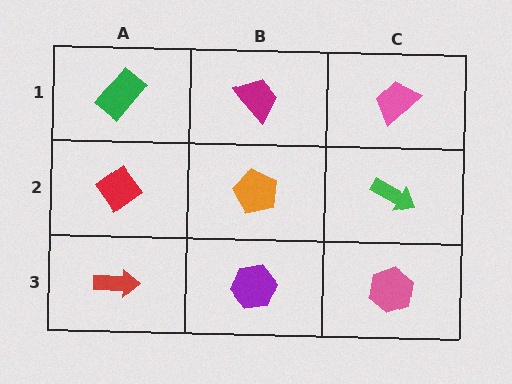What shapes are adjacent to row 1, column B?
An orange pentagon (row 2, column B), a green rectangle (row 1, column A), a pink trapezoid (row 1, column C).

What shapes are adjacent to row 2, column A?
A green rectangle (row 1, column A), a red arrow (row 3, column A), an orange pentagon (row 2, column B).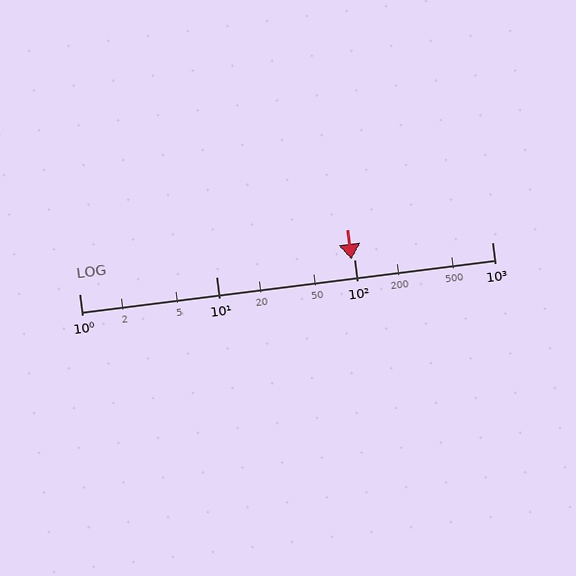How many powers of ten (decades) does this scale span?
The scale spans 3 decades, from 1 to 1000.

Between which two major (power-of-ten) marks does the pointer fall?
The pointer is between 10 and 100.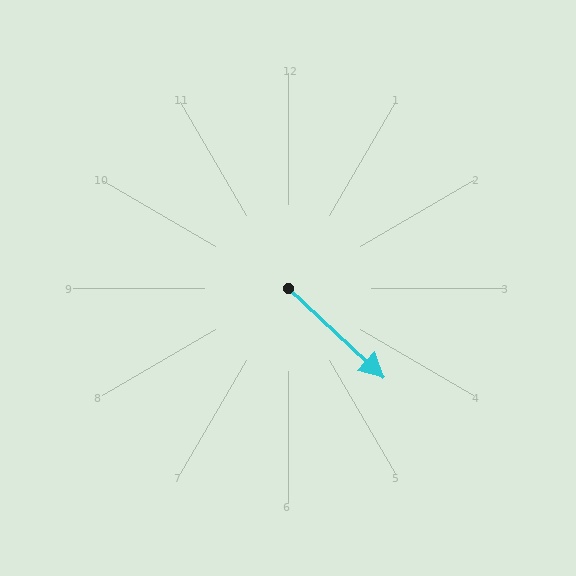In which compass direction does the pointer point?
Southeast.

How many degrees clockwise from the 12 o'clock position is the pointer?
Approximately 133 degrees.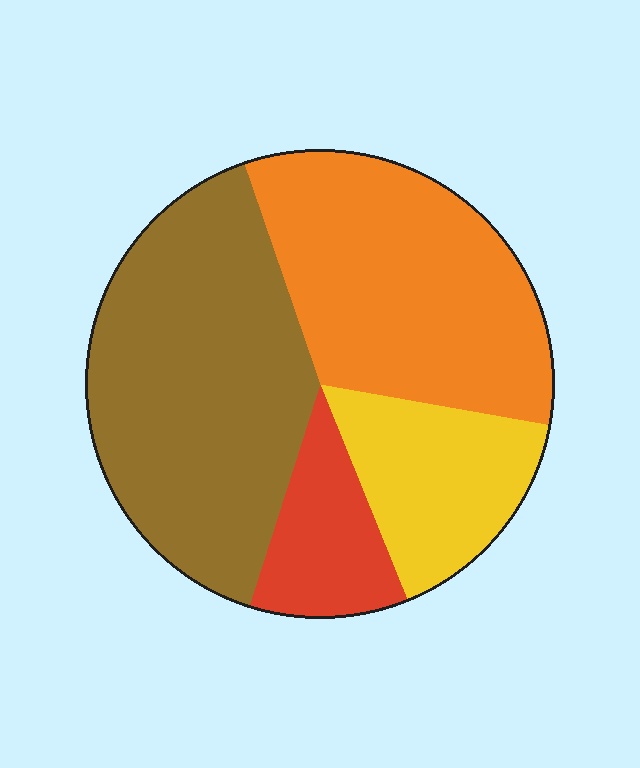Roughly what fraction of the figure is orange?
Orange takes up about one third (1/3) of the figure.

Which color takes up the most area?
Brown, at roughly 40%.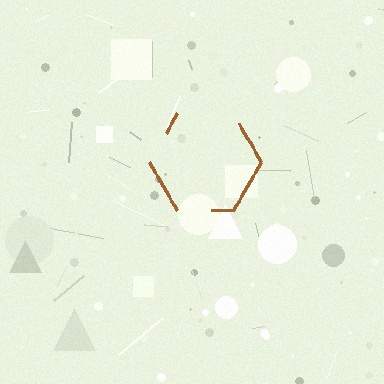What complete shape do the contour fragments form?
The contour fragments form a hexagon.